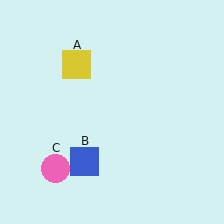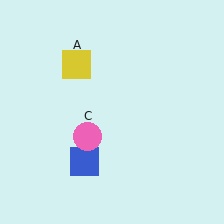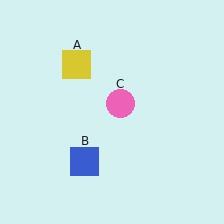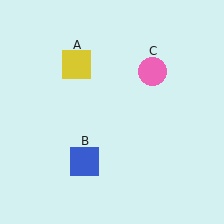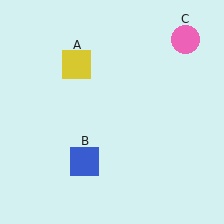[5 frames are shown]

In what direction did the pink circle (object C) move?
The pink circle (object C) moved up and to the right.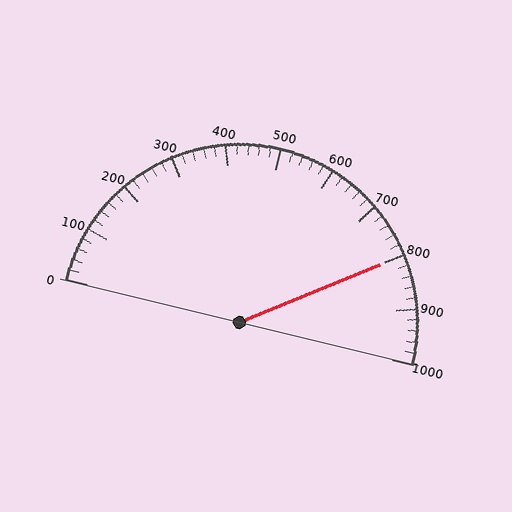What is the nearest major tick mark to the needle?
The nearest major tick mark is 800.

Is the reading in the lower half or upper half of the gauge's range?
The reading is in the upper half of the range (0 to 1000).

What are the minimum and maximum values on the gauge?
The gauge ranges from 0 to 1000.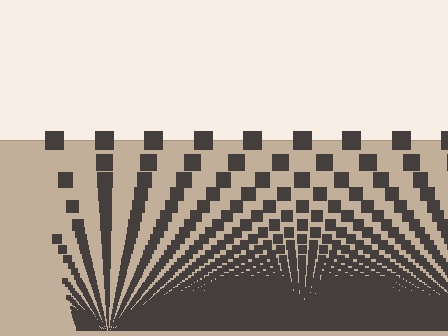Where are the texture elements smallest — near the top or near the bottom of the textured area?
Near the bottom.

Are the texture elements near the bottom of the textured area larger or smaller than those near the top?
Smaller. The gradient is inverted — elements near the bottom are smaller and denser.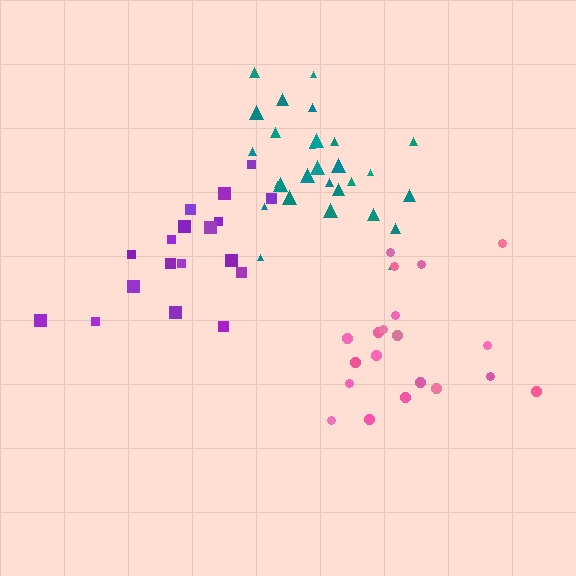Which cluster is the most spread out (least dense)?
Purple.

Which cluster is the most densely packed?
Teal.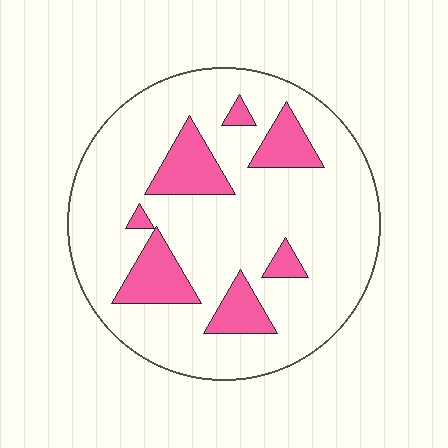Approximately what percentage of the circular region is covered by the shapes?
Approximately 20%.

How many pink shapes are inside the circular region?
7.